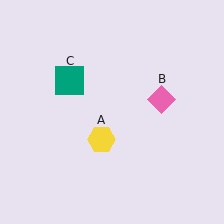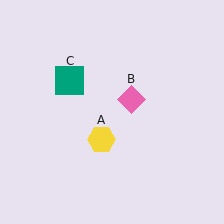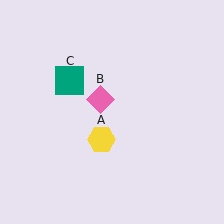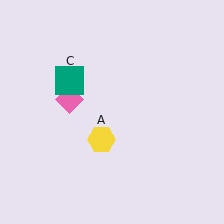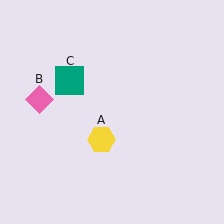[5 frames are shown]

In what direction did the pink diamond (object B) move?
The pink diamond (object B) moved left.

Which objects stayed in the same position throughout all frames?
Yellow hexagon (object A) and teal square (object C) remained stationary.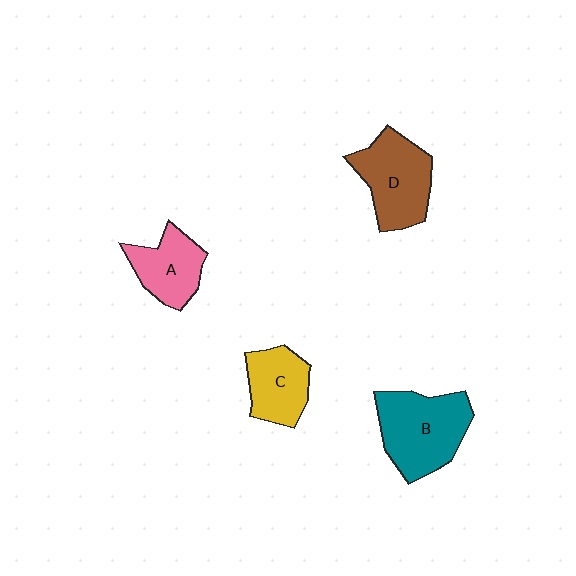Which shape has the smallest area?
Shape C (yellow).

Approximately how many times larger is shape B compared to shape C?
Approximately 1.6 times.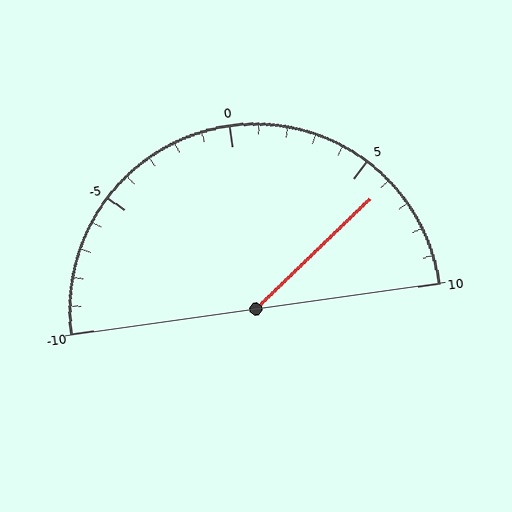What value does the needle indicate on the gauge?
The needle indicates approximately 6.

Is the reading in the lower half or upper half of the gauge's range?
The reading is in the upper half of the range (-10 to 10).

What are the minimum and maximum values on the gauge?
The gauge ranges from -10 to 10.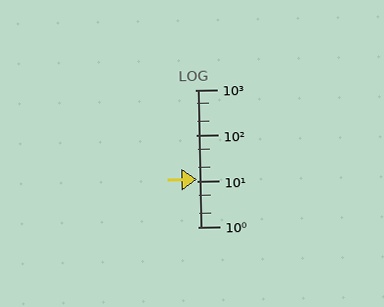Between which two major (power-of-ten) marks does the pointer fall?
The pointer is between 10 and 100.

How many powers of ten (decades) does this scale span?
The scale spans 3 decades, from 1 to 1000.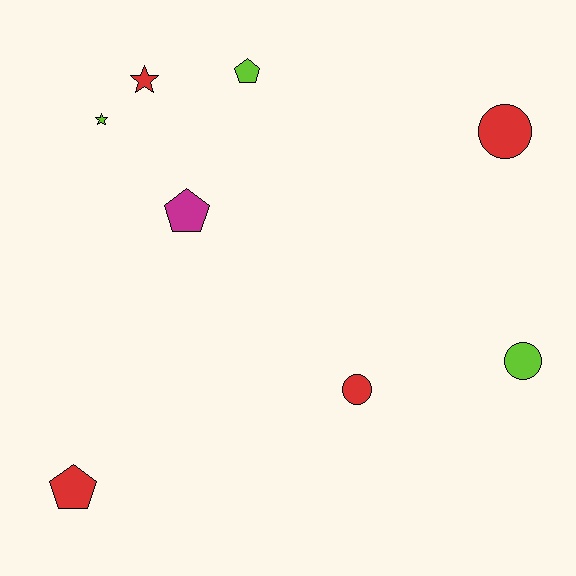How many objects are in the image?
There are 8 objects.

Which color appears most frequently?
Red, with 4 objects.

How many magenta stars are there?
There are no magenta stars.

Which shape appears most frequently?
Pentagon, with 3 objects.